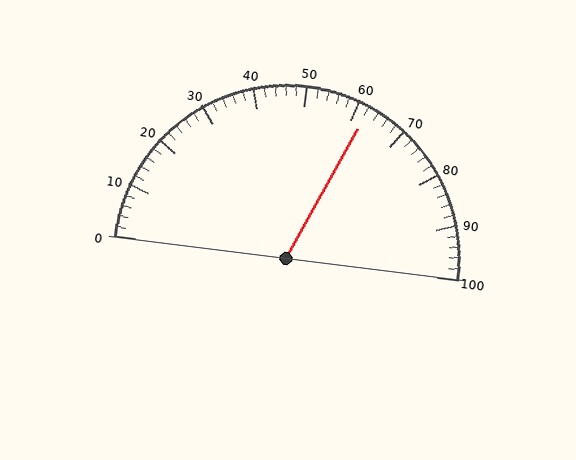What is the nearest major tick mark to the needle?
The nearest major tick mark is 60.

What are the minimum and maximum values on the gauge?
The gauge ranges from 0 to 100.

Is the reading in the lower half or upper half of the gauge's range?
The reading is in the upper half of the range (0 to 100).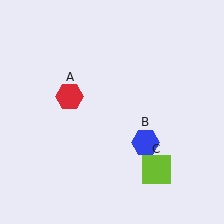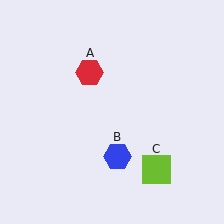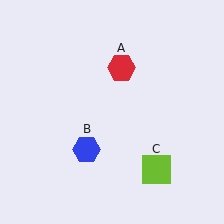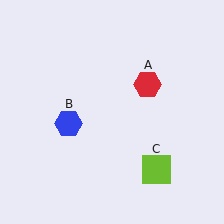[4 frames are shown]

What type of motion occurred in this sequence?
The red hexagon (object A), blue hexagon (object B) rotated clockwise around the center of the scene.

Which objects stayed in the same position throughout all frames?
Lime square (object C) remained stationary.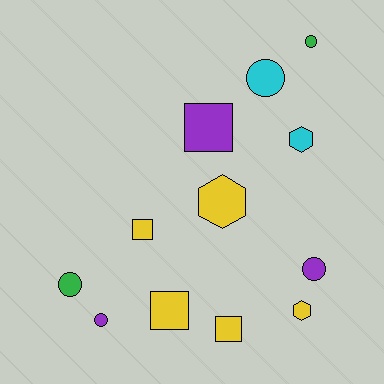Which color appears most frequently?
Yellow, with 5 objects.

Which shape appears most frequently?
Circle, with 5 objects.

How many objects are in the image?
There are 12 objects.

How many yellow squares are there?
There are 3 yellow squares.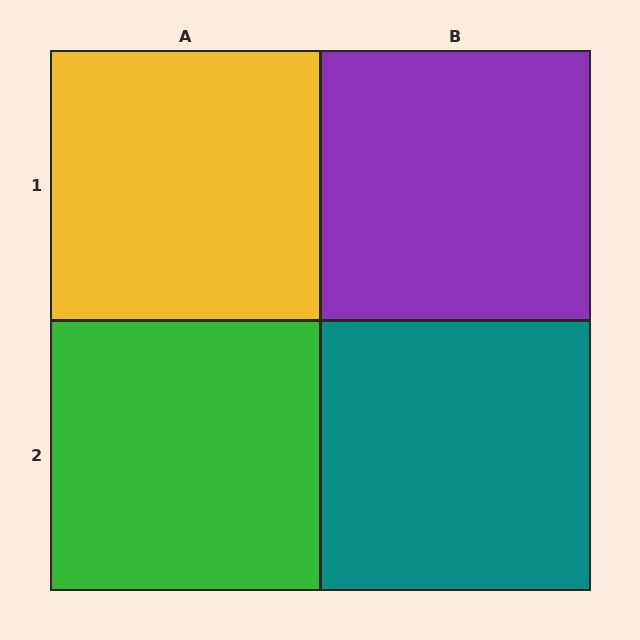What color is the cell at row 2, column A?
Green.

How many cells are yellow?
1 cell is yellow.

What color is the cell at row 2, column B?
Teal.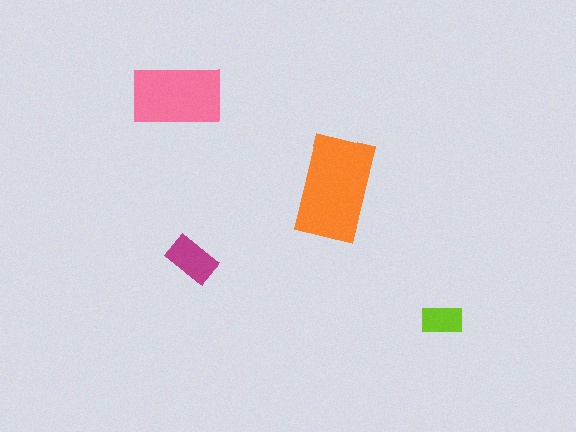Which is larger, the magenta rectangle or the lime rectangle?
The magenta one.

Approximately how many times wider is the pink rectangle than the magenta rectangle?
About 2 times wider.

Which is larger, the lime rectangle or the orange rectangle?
The orange one.